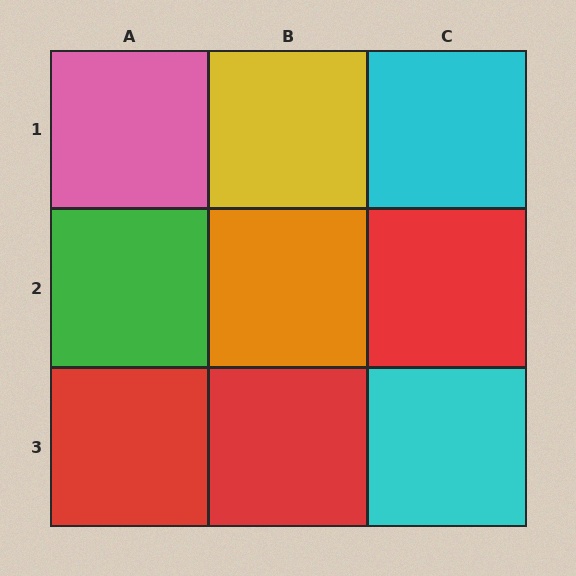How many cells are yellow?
1 cell is yellow.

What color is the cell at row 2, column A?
Green.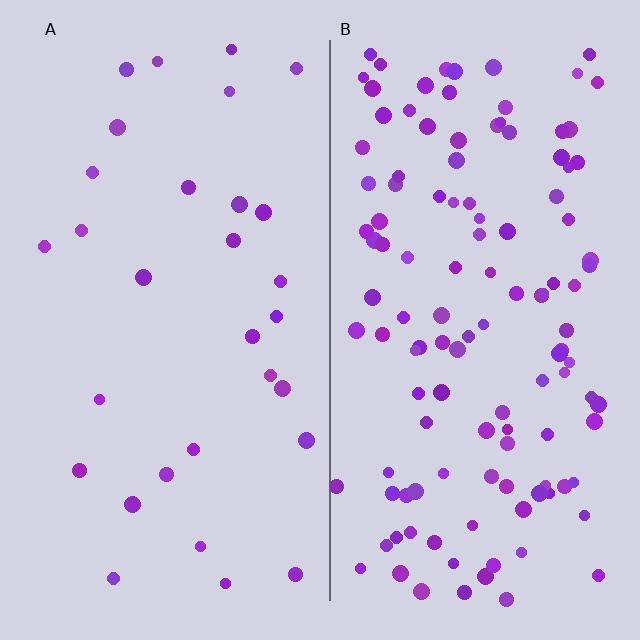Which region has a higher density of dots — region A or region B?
B (the right).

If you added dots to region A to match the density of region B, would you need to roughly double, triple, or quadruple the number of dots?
Approximately quadruple.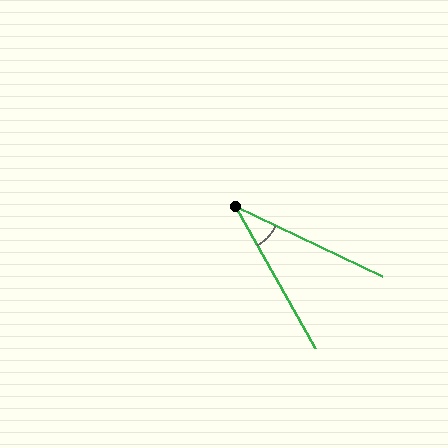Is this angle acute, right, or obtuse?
It is acute.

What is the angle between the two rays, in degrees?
Approximately 36 degrees.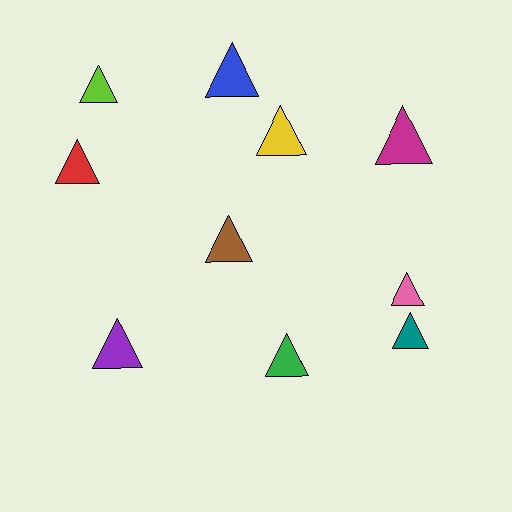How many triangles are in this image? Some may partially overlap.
There are 10 triangles.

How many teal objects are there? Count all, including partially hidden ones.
There is 1 teal object.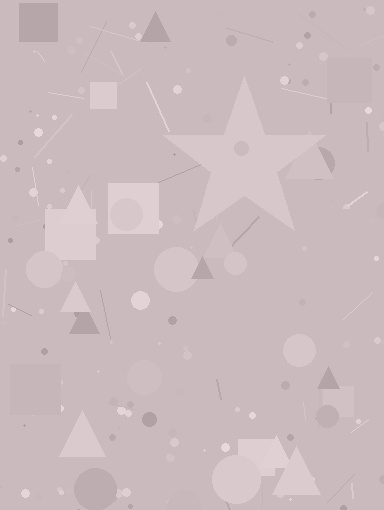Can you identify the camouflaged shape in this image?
The camouflaged shape is a star.